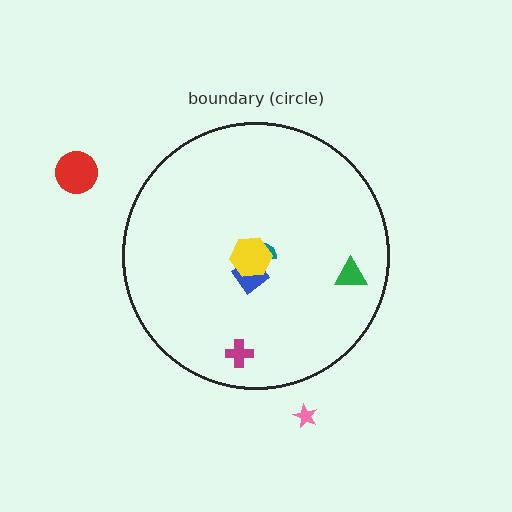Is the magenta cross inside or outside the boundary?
Inside.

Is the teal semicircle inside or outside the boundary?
Inside.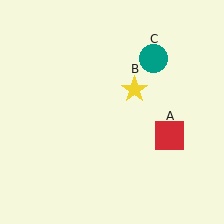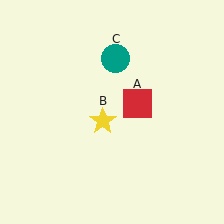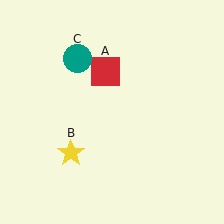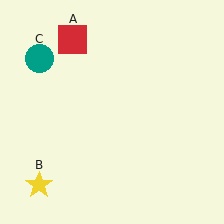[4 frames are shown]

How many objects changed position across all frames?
3 objects changed position: red square (object A), yellow star (object B), teal circle (object C).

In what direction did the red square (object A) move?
The red square (object A) moved up and to the left.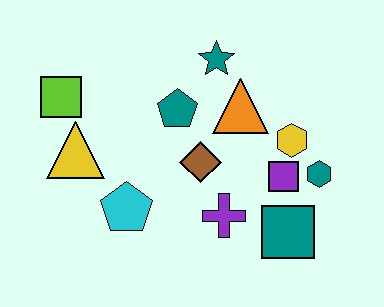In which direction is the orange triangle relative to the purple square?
The orange triangle is above the purple square.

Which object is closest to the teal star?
The orange triangle is closest to the teal star.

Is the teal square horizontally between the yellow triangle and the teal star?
No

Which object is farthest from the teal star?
The teal square is farthest from the teal star.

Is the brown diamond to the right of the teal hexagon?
No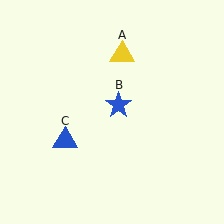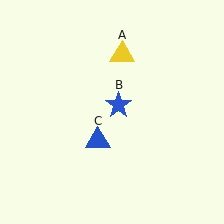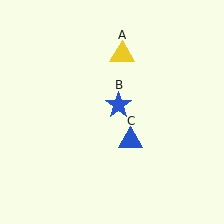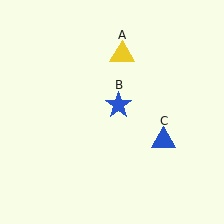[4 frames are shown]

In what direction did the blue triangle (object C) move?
The blue triangle (object C) moved right.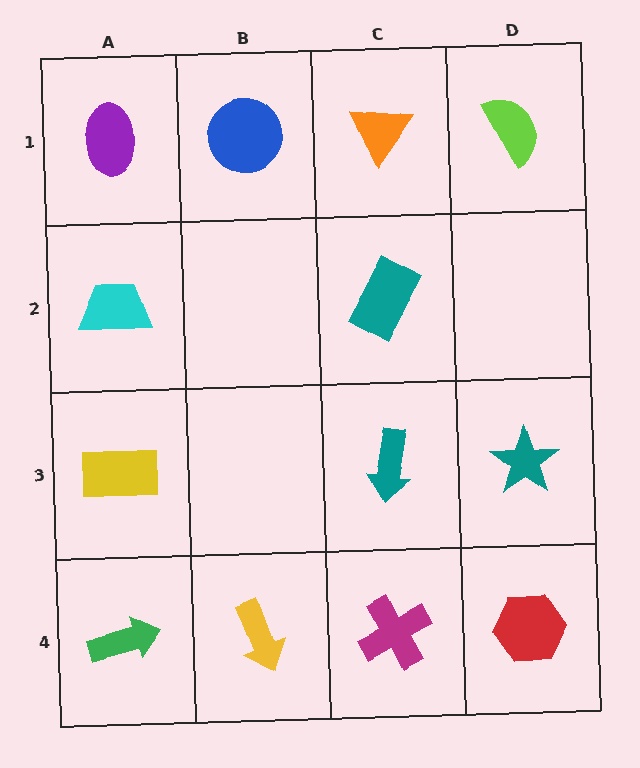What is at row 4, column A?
A green arrow.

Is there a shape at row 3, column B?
No, that cell is empty.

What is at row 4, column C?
A magenta cross.